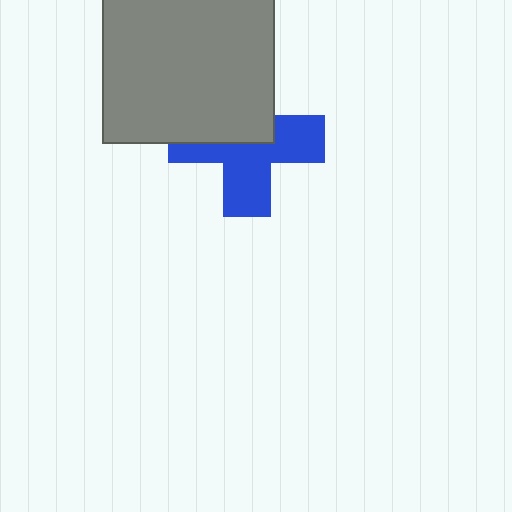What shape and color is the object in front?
The object in front is a gray square.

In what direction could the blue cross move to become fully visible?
The blue cross could move down. That would shift it out from behind the gray square entirely.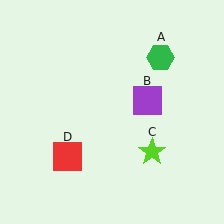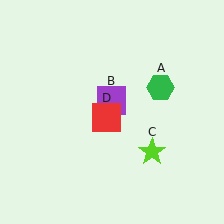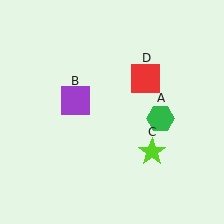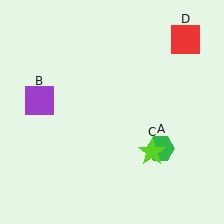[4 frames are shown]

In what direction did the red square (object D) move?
The red square (object D) moved up and to the right.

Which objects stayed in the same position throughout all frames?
Lime star (object C) remained stationary.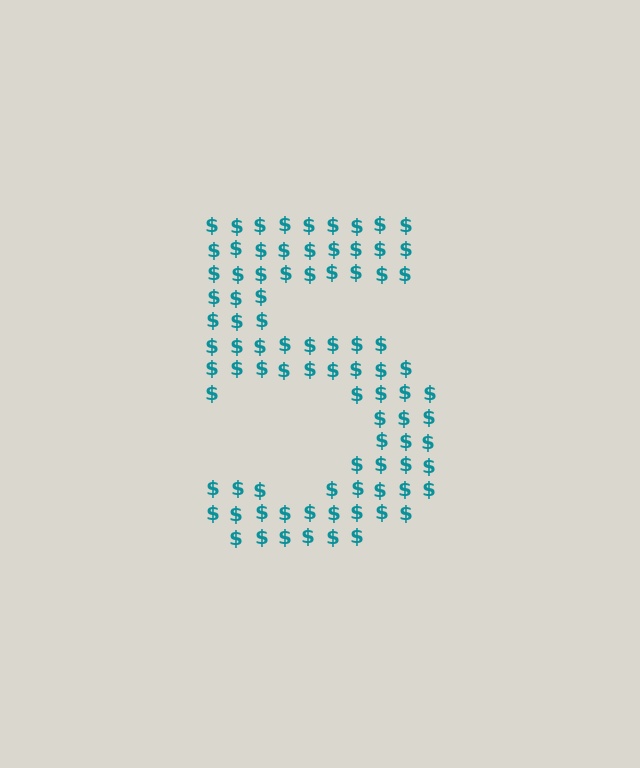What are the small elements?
The small elements are dollar signs.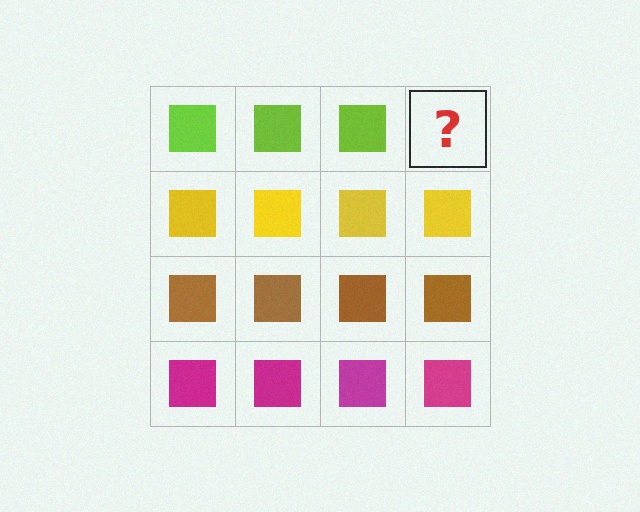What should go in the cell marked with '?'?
The missing cell should contain a lime square.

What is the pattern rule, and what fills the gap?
The rule is that each row has a consistent color. The gap should be filled with a lime square.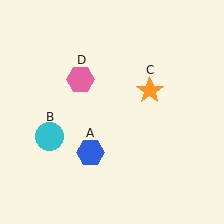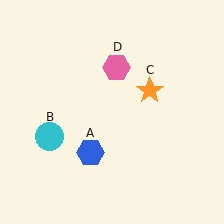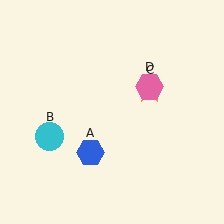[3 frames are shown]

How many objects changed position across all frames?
1 object changed position: pink hexagon (object D).